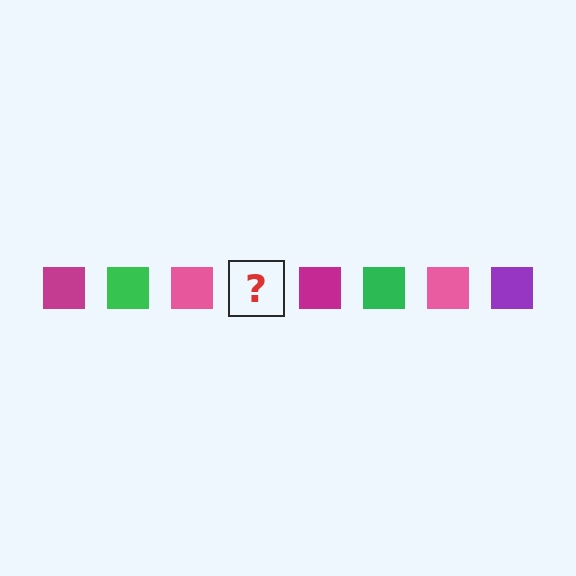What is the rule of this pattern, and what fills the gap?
The rule is that the pattern cycles through magenta, green, pink, purple squares. The gap should be filled with a purple square.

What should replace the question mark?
The question mark should be replaced with a purple square.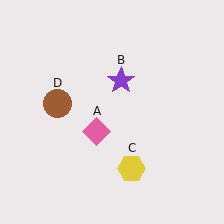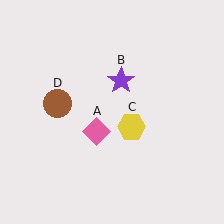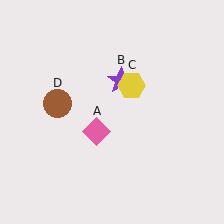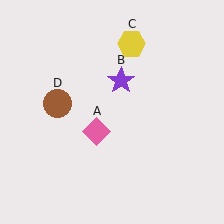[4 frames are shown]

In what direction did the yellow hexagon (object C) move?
The yellow hexagon (object C) moved up.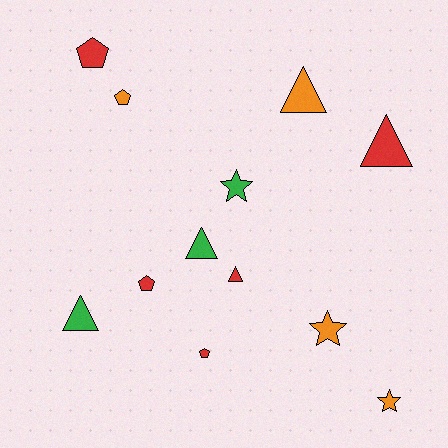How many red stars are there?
There are no red stars.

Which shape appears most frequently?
Triangle, with 5 objects.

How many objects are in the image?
There are 12 objects.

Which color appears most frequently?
Red, with 5 objects.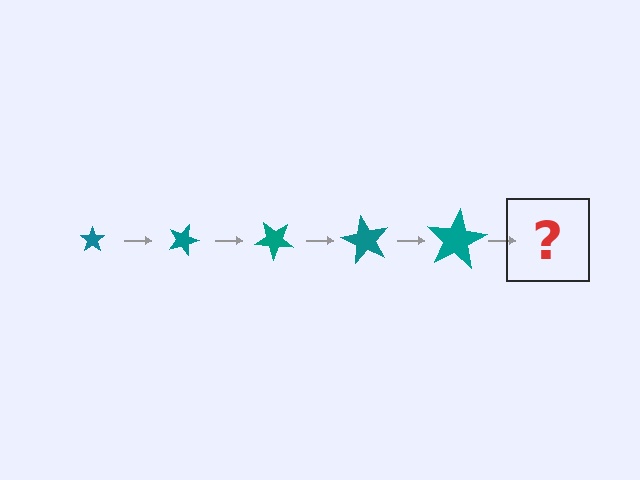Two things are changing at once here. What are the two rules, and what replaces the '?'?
The two rules are that the star grows larger each step and it rotates 20 degrees each step. The '?' should be a star, larger than the previous one and rotated 100 degrees from the start.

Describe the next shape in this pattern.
It should be a star, larger than the previous one and rotated 100 degrees from the start.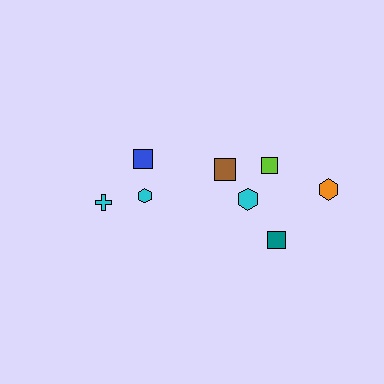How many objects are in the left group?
There are 3 objects.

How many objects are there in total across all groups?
There are 8 objects.